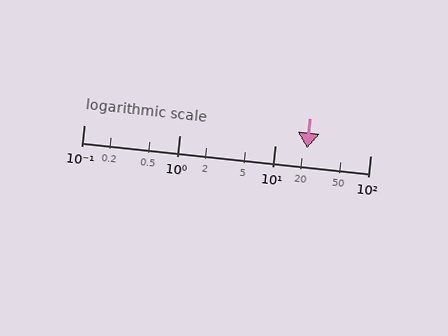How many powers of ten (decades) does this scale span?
The scale spans 3 decades, from 0.1 to 100.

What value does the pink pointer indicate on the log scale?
The pointer indicates approximately 22.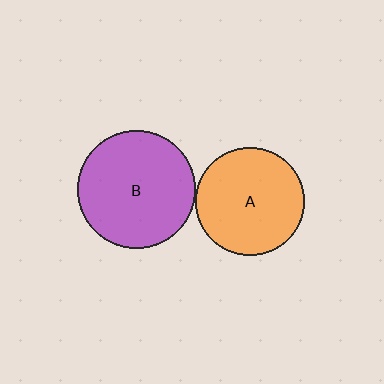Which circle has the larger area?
Circle B (purple).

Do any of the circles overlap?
No, none of the circles overlap.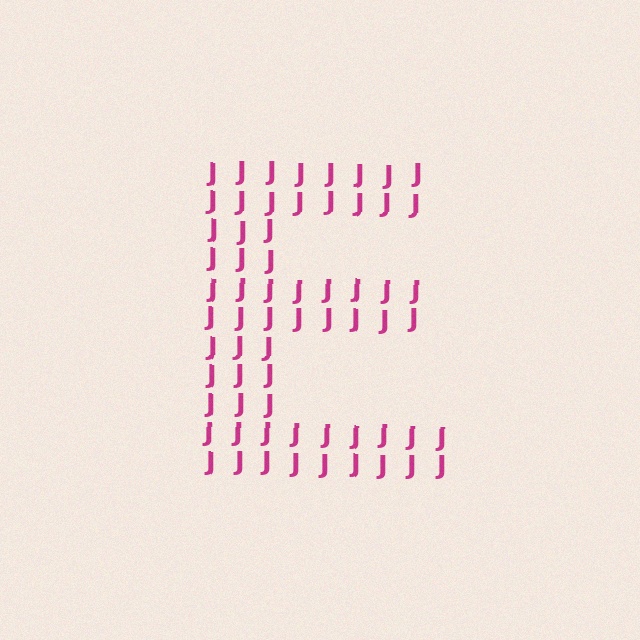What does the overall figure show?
The overall figure shows the letter E.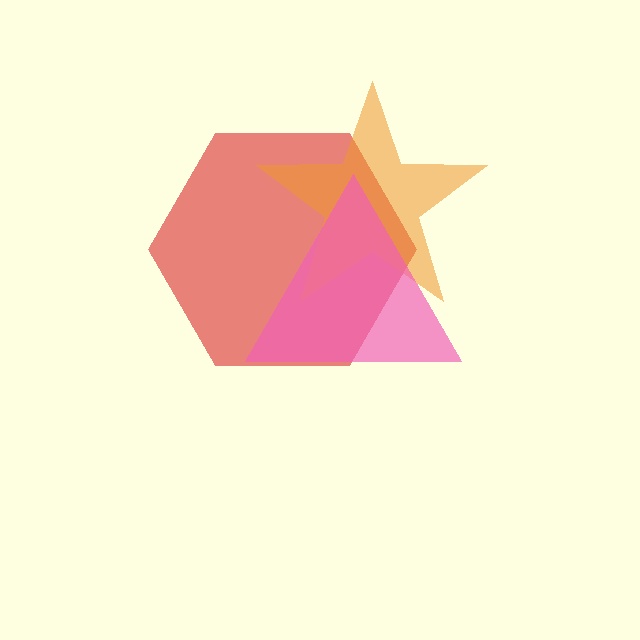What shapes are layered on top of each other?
The layered shapes are: a red hexagon, an orange star, a pink triangle.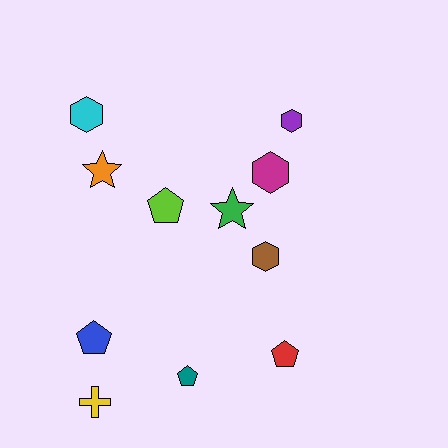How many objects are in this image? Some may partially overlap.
There are 11 objects.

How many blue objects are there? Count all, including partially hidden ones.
There is 1 blue object.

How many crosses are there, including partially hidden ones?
There is 1 cross.